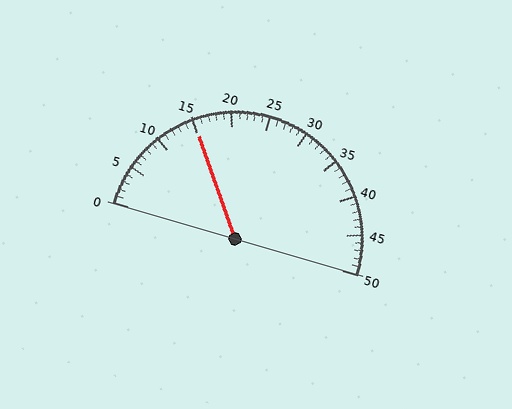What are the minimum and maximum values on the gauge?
The gauge ranges from 0 to 50.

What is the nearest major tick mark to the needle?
The nearest major tick mark is 15.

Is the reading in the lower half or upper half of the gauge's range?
The reading is in the lower half of the range (0 to 50).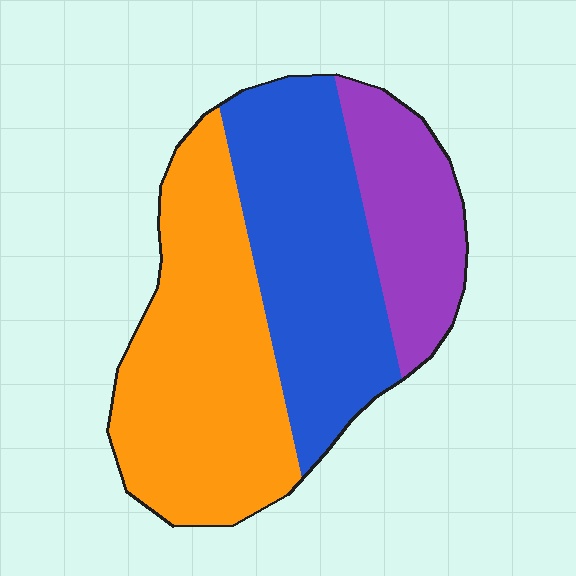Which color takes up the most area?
Orange, at roughly 45%.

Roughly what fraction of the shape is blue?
Blue covers 37% of the shape.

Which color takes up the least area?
Purple, at roughly 20%.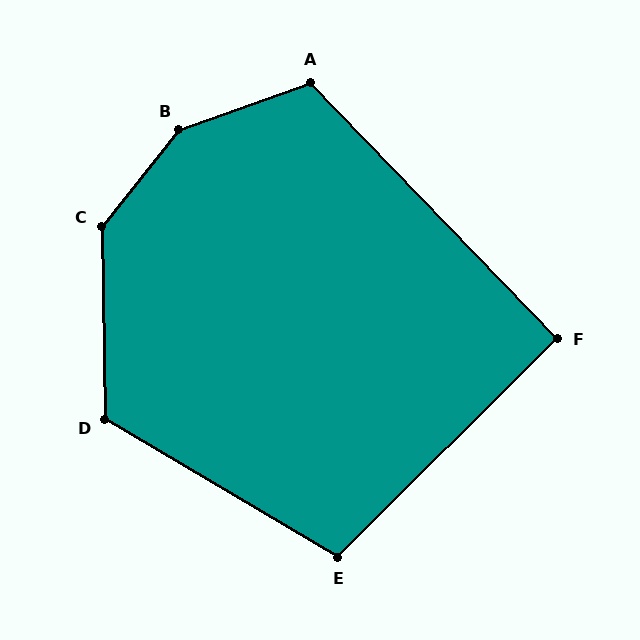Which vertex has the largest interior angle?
B, at approximately 148 degrees.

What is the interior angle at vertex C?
Approximately 141 degrees (obtuse).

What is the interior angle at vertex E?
Approximately 105 degrees (obtuse).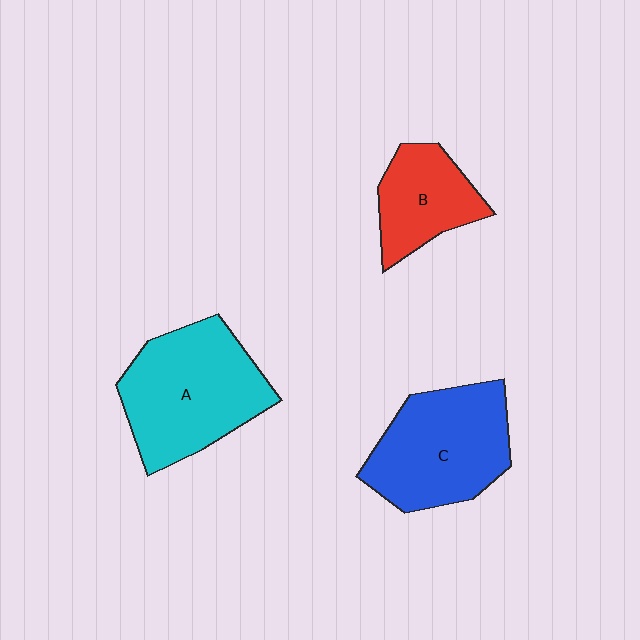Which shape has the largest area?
Shape A (cyan).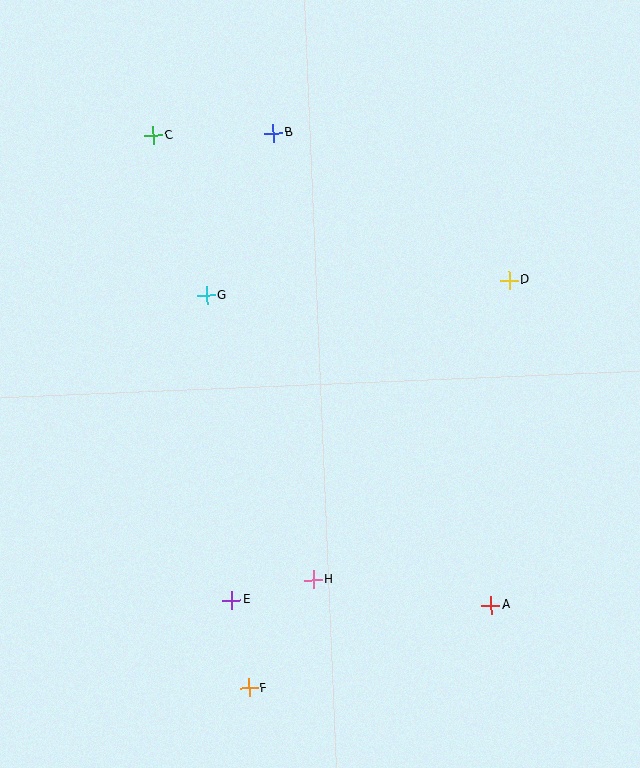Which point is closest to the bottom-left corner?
Point F is closest to the bottom-left corner.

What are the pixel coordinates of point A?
Point A is at (491, 606).